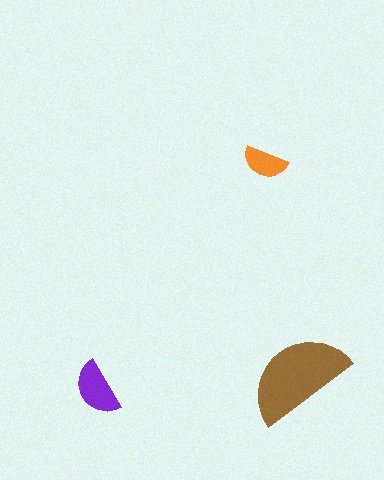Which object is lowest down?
The purple semicircle is bottommost.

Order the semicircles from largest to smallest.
the brown one, the purple one, the orange one.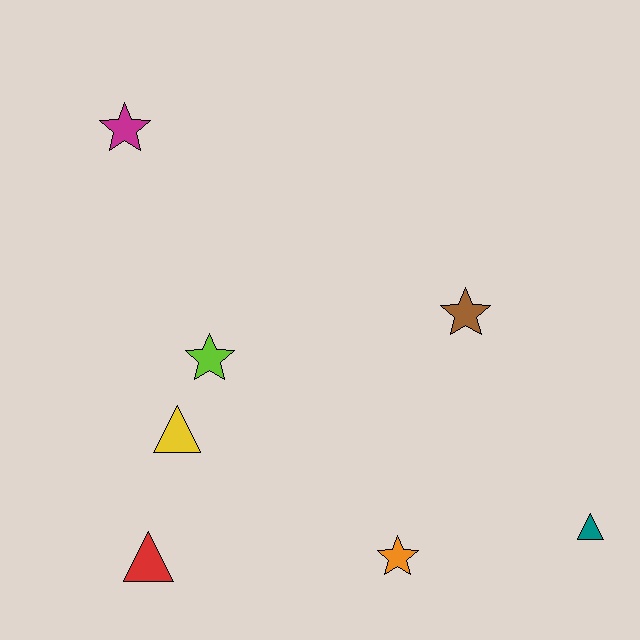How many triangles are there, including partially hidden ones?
There are 3 triangles.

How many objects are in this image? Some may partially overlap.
There are 7 objects.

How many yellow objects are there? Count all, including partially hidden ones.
There is 1 yellow object.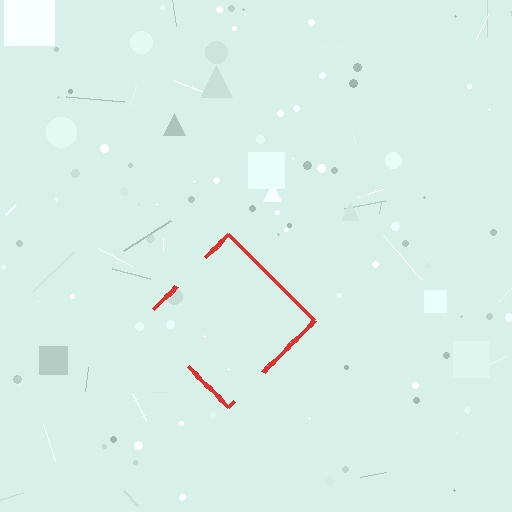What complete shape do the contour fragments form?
The contour fragments form a diamond.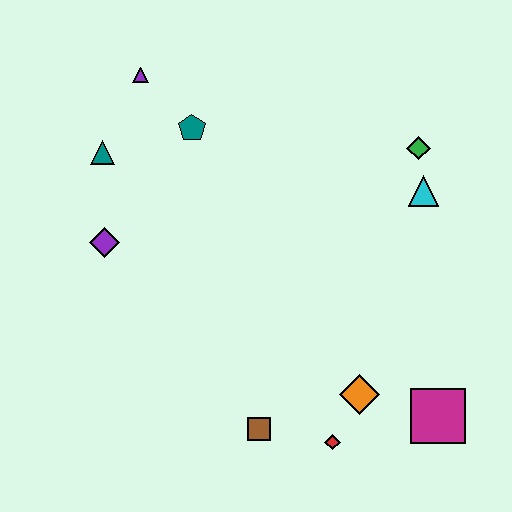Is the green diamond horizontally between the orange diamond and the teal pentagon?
No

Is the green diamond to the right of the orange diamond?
Yes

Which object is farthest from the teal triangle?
The magenta square is farthest from the teal triangle.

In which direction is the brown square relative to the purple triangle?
The brown square is below the purple triangle.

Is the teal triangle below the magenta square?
No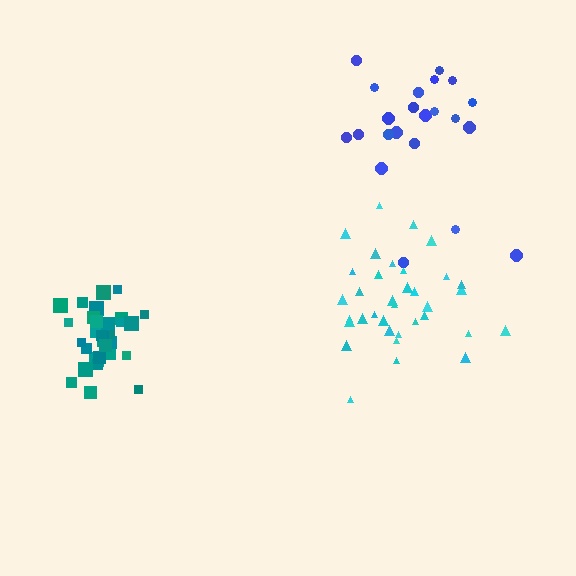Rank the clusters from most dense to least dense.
teal, cyan, blue.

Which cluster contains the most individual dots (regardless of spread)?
Cyan (35).